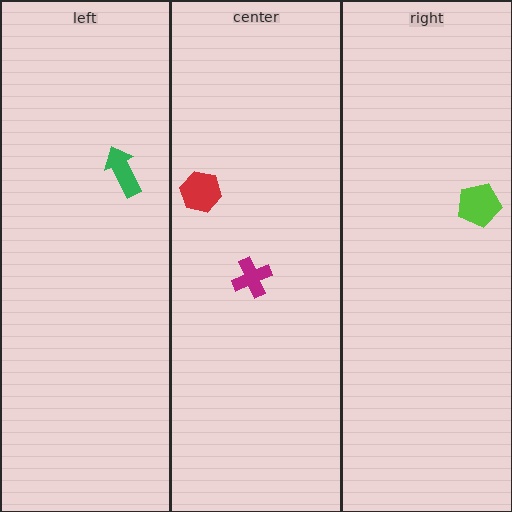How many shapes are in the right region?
1.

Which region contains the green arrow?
The left region.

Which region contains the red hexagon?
The center region.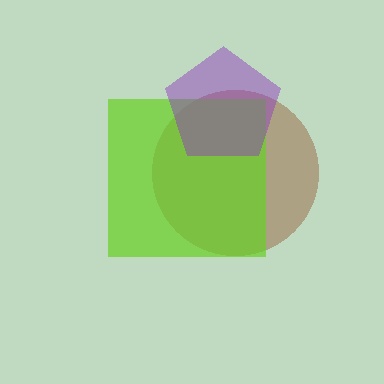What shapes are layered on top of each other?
The layered shapes are: a brown circle, a lime square, a purple pentagon.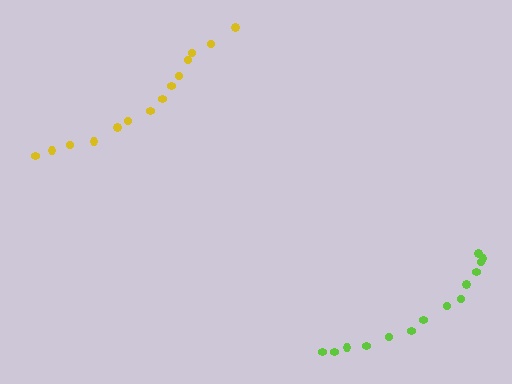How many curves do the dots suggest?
There are 2 distinct paths.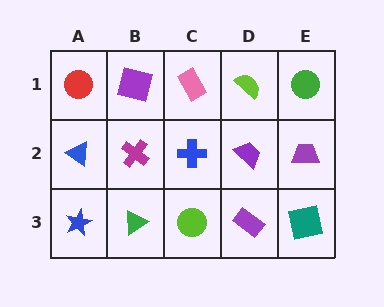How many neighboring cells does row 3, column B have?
3.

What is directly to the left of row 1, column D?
A pink rectangle.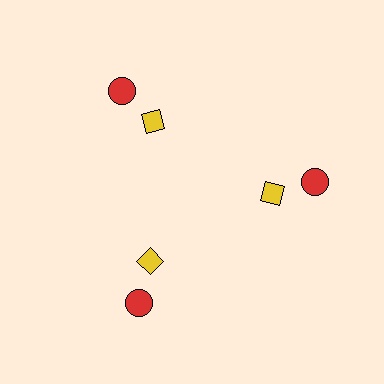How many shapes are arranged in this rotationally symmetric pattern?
There are 6 shapes, arranged in 3 groups of 2.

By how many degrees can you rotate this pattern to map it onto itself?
The pattern maps onto itself every 120 degrees of rotation.